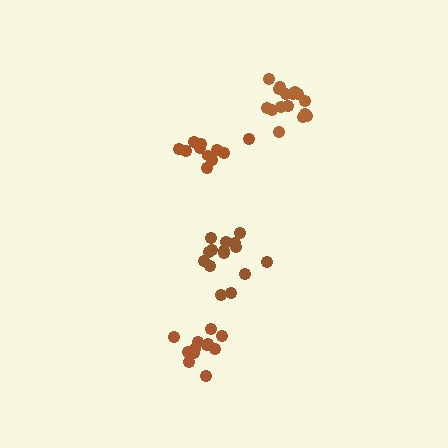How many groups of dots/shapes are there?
There are 4 groups.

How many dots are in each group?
Group 1: 15 dots, Group 2: 16 dots, Group 3: 12 dots, Group 4: 11 dots (54 total).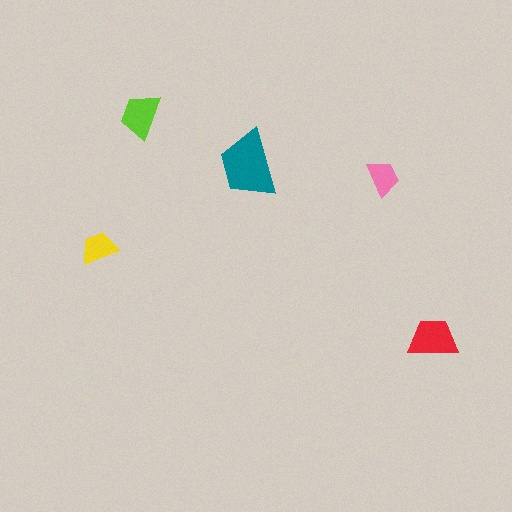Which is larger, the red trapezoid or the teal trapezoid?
The teal one.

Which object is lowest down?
The red trapezoid is bottommost.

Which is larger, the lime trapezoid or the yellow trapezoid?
The lime one.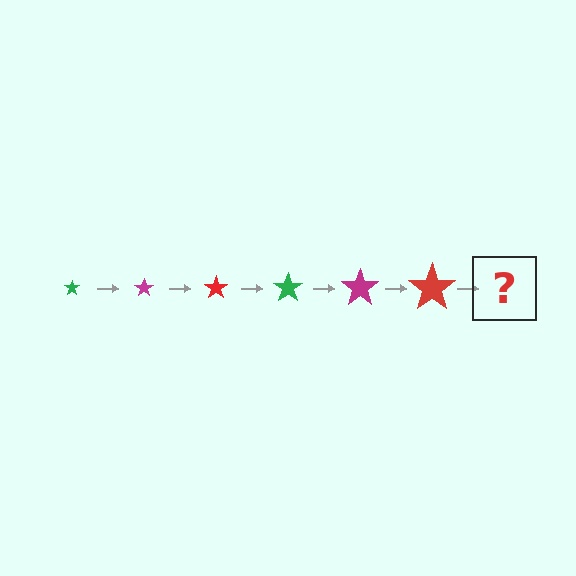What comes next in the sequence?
The next element should be a green star, larger than the previous one.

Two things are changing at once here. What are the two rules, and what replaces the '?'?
The two rules are that the star grows larger each step and the color cycles through green, magenta, and red. The '?' should be a green star, larger than the previous one.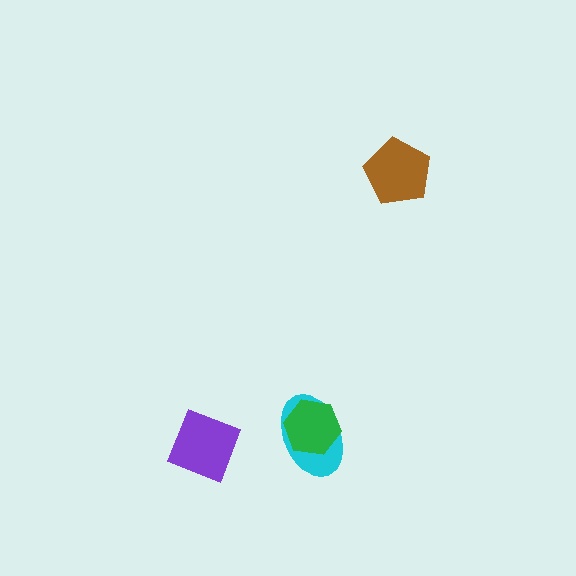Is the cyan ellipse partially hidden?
Yes, it is partially covered by another shape.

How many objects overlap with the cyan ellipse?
1 object overlaps with the cyan ellipse.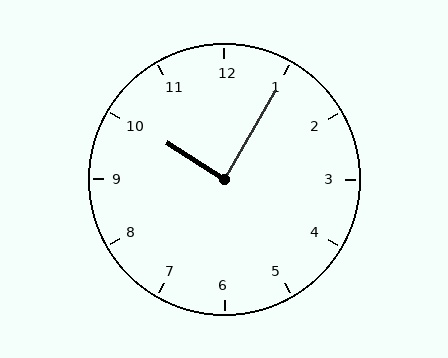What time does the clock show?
10:05.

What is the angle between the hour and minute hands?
Approximately 88 degrees.